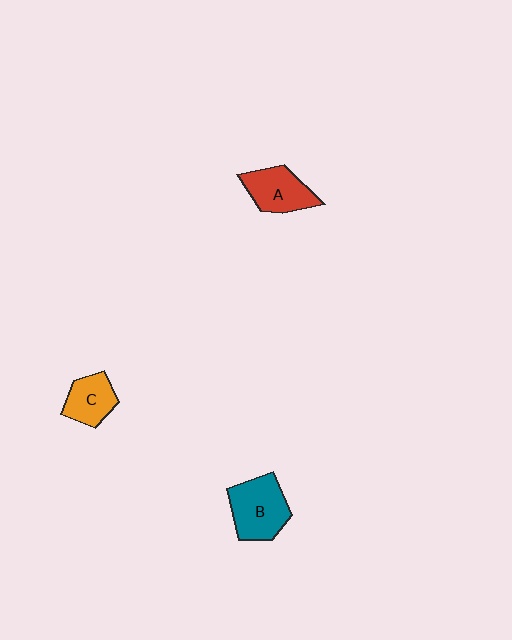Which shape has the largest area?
Shape B (teal).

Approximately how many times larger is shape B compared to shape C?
Approximately 1.5 times.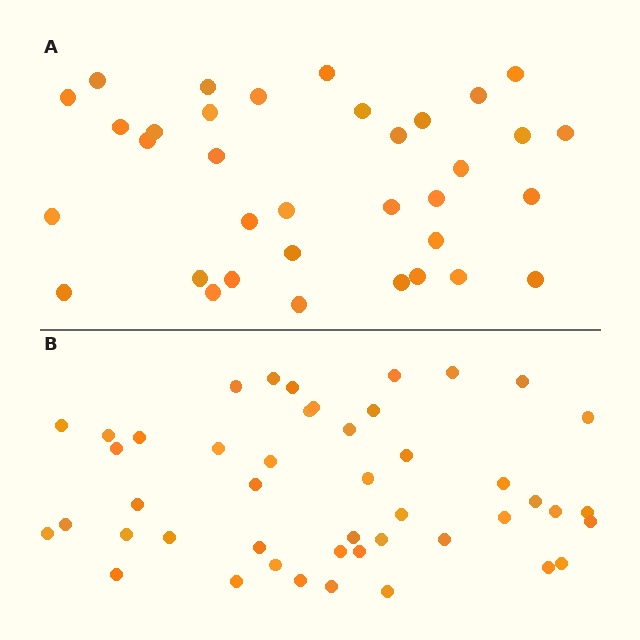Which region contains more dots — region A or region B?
Region B (the bottom region) has more dots.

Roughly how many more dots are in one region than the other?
Region B has roughly 12 or so more dots than region A.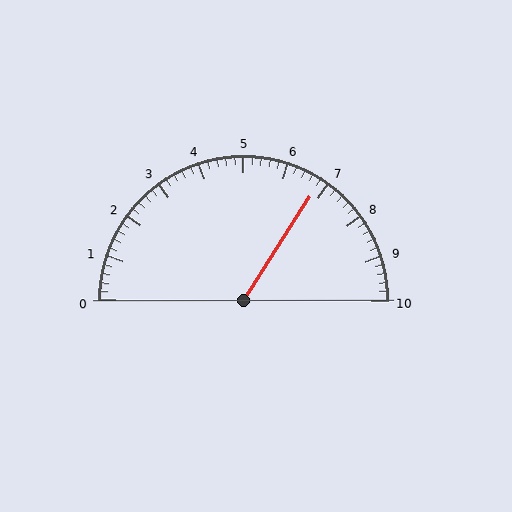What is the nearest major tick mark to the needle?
The nearest major tick mark is 7.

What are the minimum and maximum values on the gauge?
The gauge ranges from 0 to 10.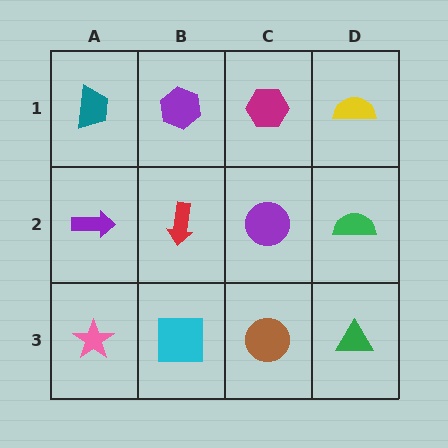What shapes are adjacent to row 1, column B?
A red arrow (row 2, column B), a teal trapezoid (row 1, column A), a magenta hexagon (row 1, column C).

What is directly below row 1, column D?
A green semicircle.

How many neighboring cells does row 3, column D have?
2.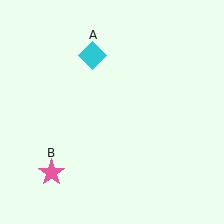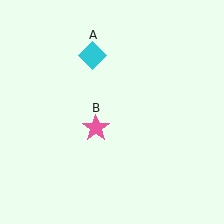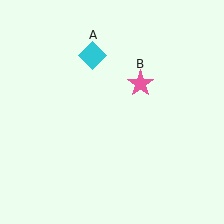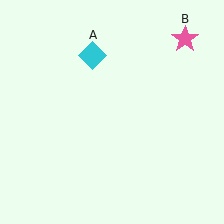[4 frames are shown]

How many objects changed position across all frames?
1 object changed position: pink star (object B).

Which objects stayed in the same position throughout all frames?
Cyan diamond (object A) remained stationary.